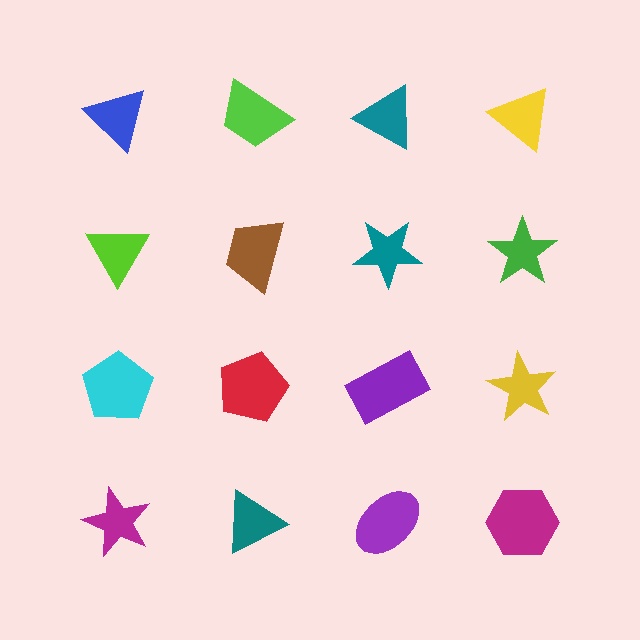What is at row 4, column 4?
A magenta hexagon.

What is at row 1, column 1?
A blue triangle.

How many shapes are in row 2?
4 shapes.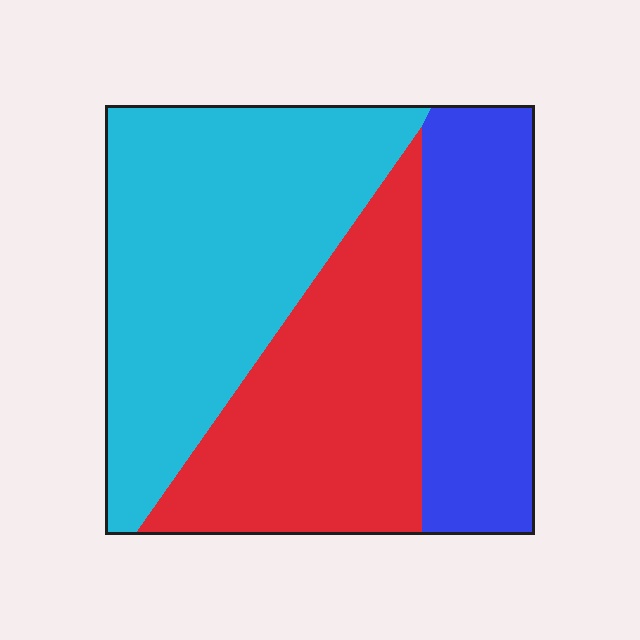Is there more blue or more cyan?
Cyan.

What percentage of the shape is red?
Red covers roughly 30% of the shape.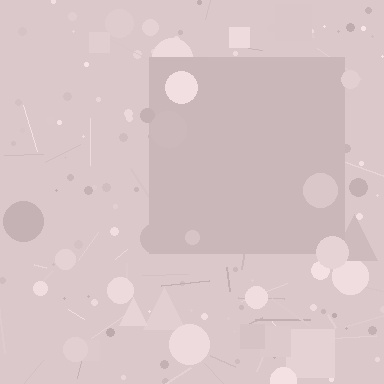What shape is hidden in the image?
A square is hidden in the image.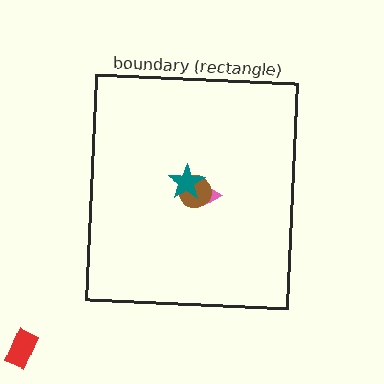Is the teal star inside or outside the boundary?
Inside.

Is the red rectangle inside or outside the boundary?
Outside.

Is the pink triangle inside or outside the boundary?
Inside.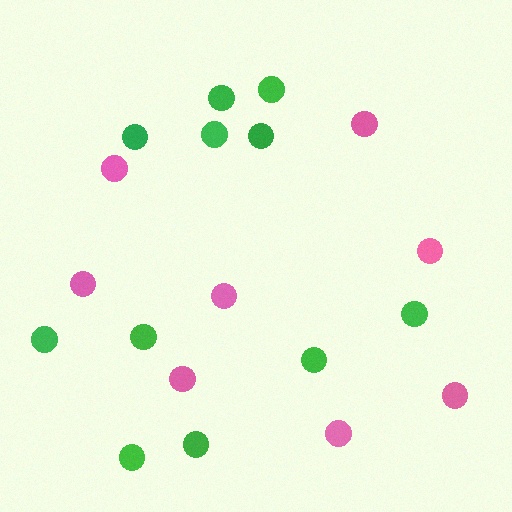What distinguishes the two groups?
There are 2 groups: one group of pink circles (8) and one group of green circles (11).